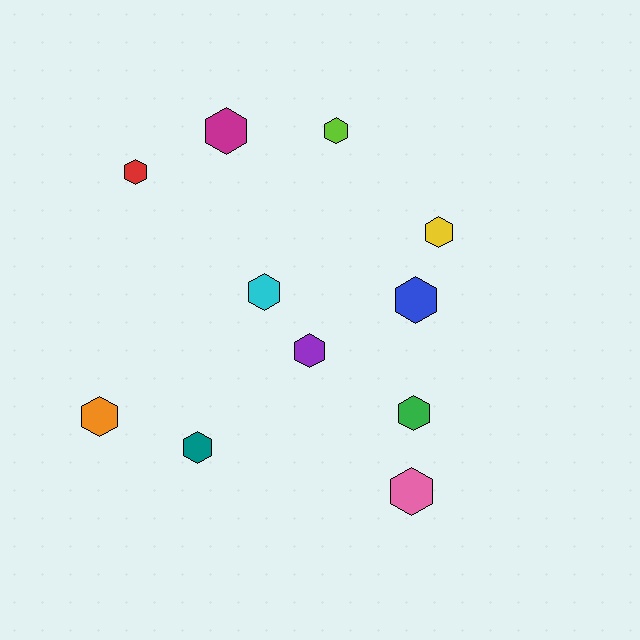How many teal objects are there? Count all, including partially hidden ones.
There is 1 teal object.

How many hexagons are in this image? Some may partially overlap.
There are 11 hexagons.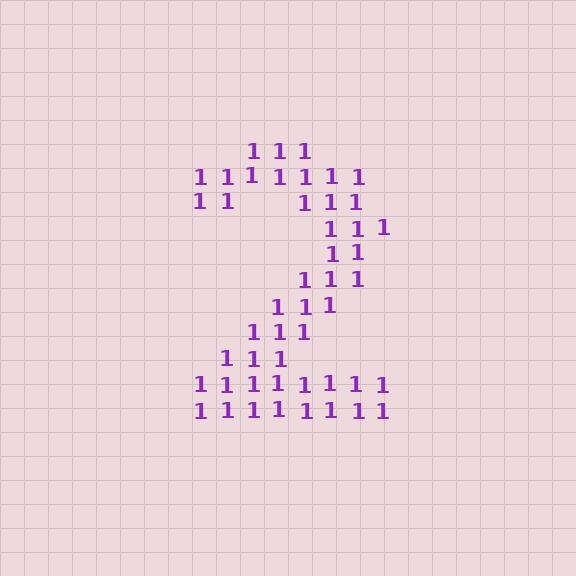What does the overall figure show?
The overall figure shows the digit 2.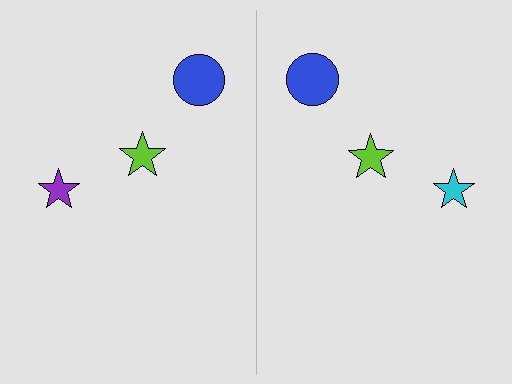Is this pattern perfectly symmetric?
No, the pattern is not perfectly symmetric. The cyan star on the right side breaks the symmetry — its mirror counterpart is purple.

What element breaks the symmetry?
The cyan star on the right side breaks the symmetry — its mirror counterpart is purple.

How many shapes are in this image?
There are 6 shapes in this image.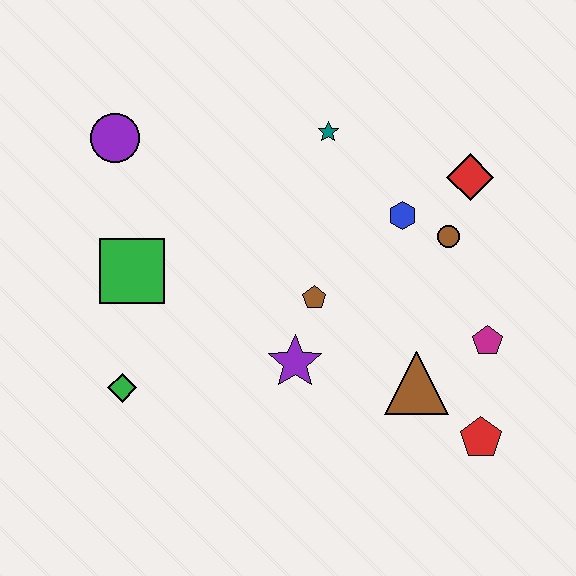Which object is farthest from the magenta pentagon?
The purple circle is farthest from the magenta pentagon.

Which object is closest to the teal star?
The blue hexagon is closest to the teal star.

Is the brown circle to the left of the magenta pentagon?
Yes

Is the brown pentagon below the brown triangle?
No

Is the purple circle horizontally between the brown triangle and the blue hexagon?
No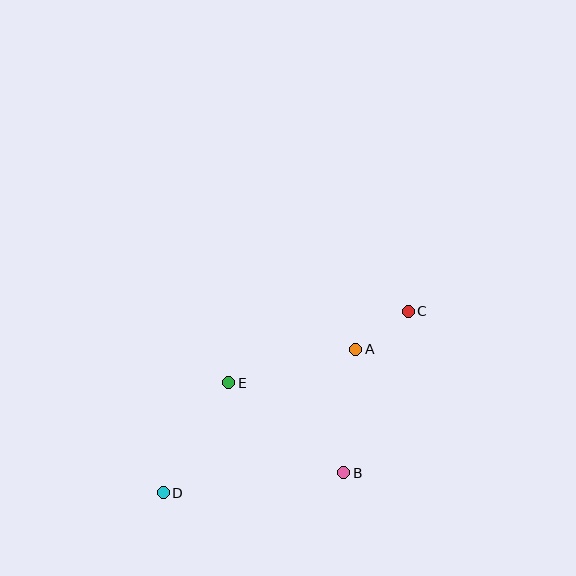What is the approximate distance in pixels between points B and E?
The distance between B and E is approximately 146 pixels.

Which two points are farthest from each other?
Points C and D are farthest from each other.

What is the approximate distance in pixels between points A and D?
The distance between A and D is approximately 240 pixels.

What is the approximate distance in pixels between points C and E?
The distance between C and E is approximately 193 pixels.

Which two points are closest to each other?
Points A and C are closest to each other.